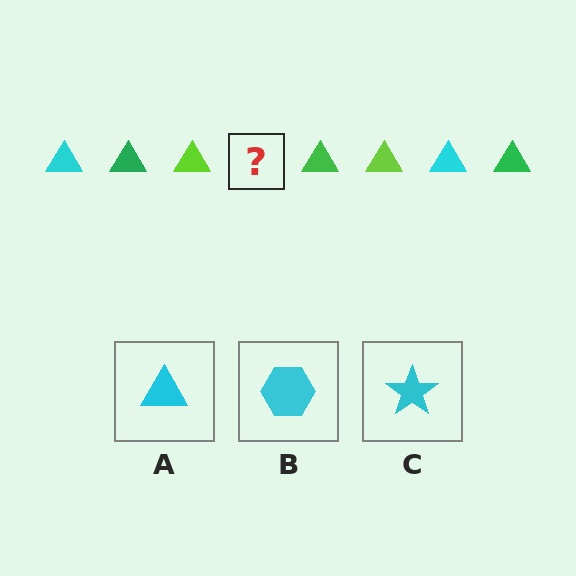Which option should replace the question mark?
Option A.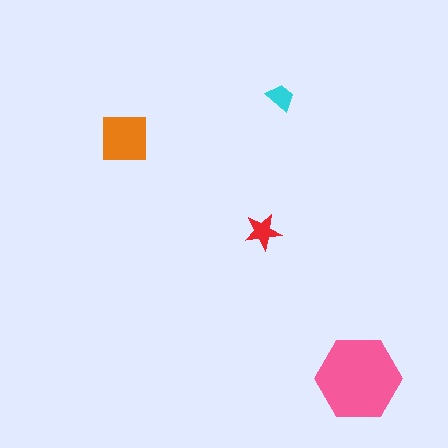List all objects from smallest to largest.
The cyan trapezoid, the red star, the orange square, the pink hexagon.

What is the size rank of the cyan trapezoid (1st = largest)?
4th.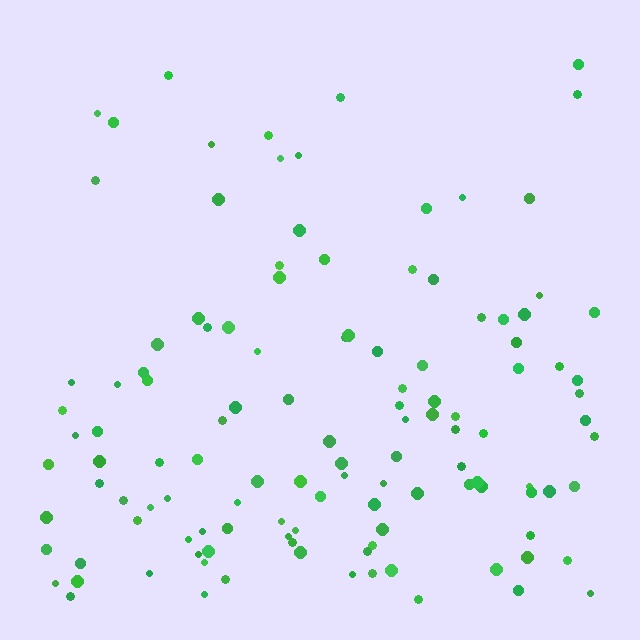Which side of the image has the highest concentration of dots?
The bottom.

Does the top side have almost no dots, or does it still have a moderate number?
Still a moderate number, just noticeably fewer than the bottom.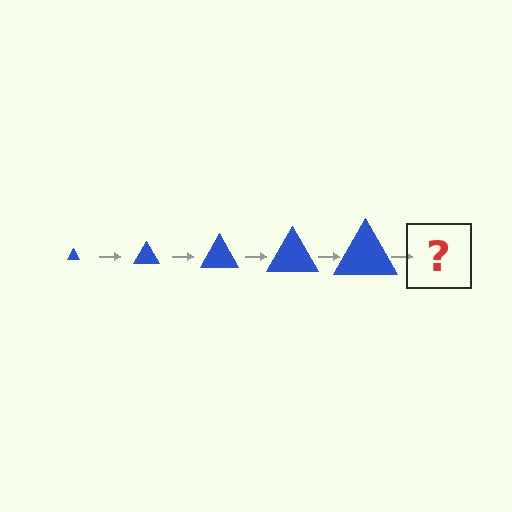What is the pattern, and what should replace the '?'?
The pattern is that the triangle gets progressively larger each step. The '?' should be a blue triangle, larger than the previous one.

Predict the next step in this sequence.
The next step is a blue triangle, larger than the previous one.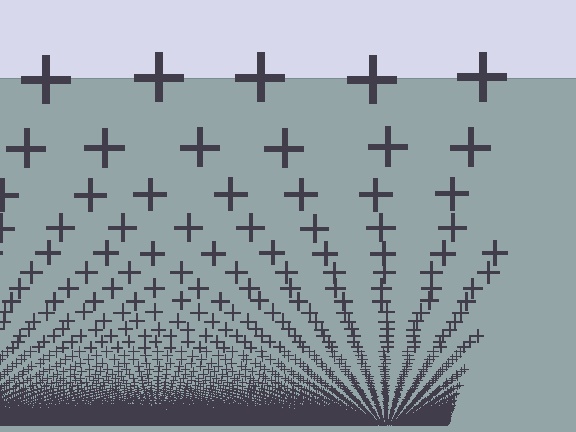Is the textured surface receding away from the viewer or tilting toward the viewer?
The surface appears to tilt toward the viewer. Texture elements get larger and sparser toward the top.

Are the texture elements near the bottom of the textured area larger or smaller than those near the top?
Smaller. The gradient is inverted — elements near the bottom are smaller and denser.